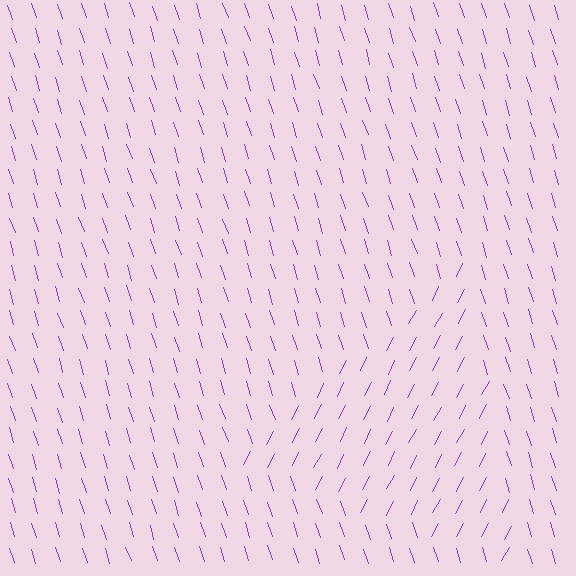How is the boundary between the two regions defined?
The boundary is defined purely by a change in line orientation (approximately 45 degrees difference). All lines are the same color and thickness.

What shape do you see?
I see a triangle.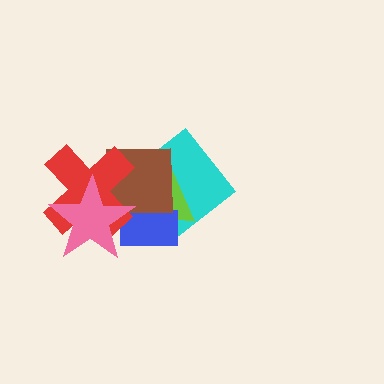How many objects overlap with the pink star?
3 objects overlap with the pink star.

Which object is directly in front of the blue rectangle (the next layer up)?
The brown square is directly in front of the blue rectangle.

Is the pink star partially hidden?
No, no other shape covers it.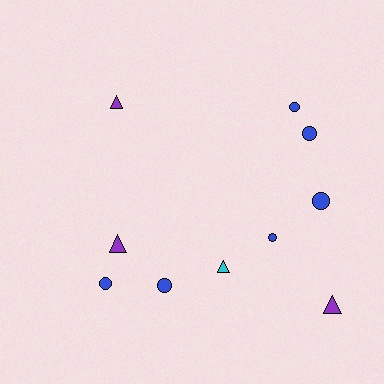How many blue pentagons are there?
There are no blue pentagons.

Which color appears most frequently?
Blue, with 6 objects.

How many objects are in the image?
There are 10 objects.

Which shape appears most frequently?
Circle, with 6 objects.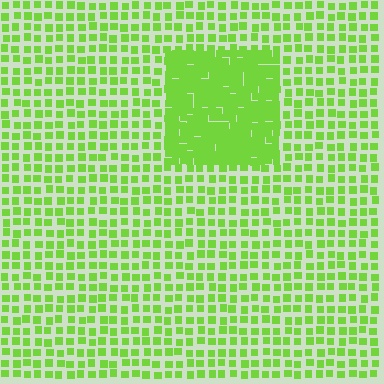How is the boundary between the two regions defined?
The boundary is defined by a change in element density (approximately 2.3x ratio). All elements are the same color, size, and shape.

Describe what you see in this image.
The image contains small lime elements arranged at two different densities. A rectangle-shaped region is visible where the elements are more densely packed than the surrounding area.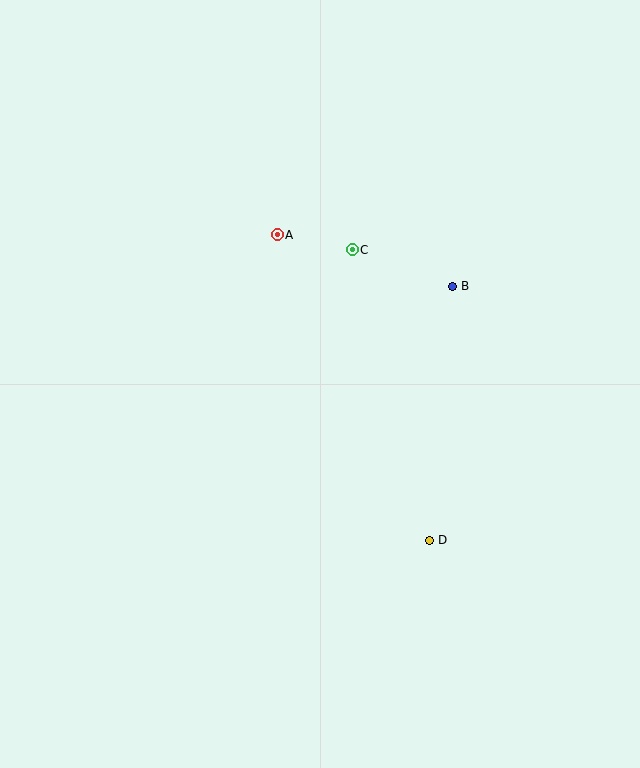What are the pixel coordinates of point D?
Point D is at (430, 540).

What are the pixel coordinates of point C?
Point C is at (352, 250).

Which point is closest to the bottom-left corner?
Point D is closest to the bottom-left corner.